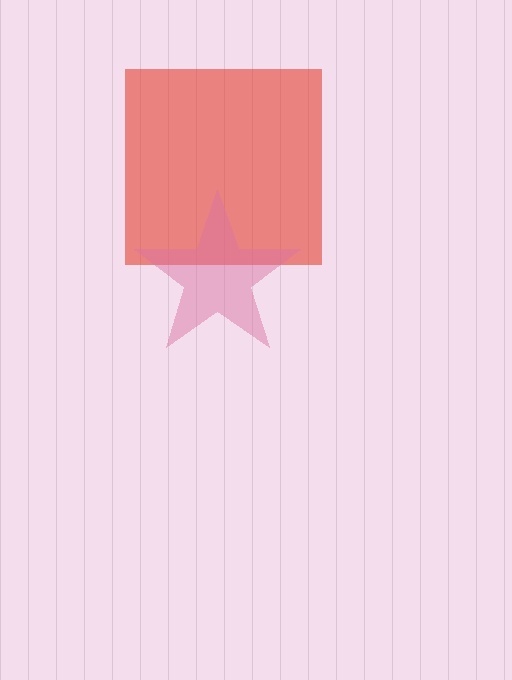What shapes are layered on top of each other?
The layered shapes are: a red square, a pink star.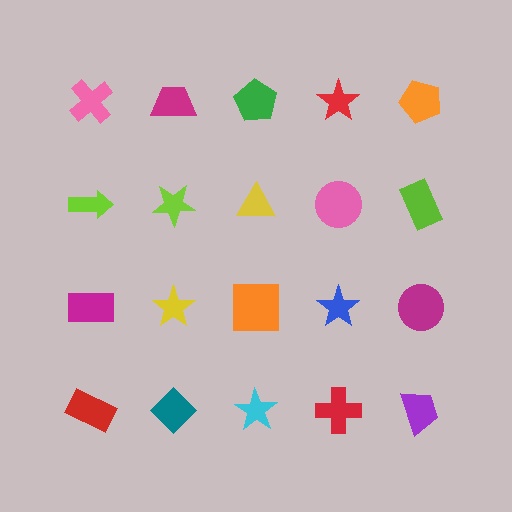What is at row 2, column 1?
A lime arrow.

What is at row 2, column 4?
A pink circle.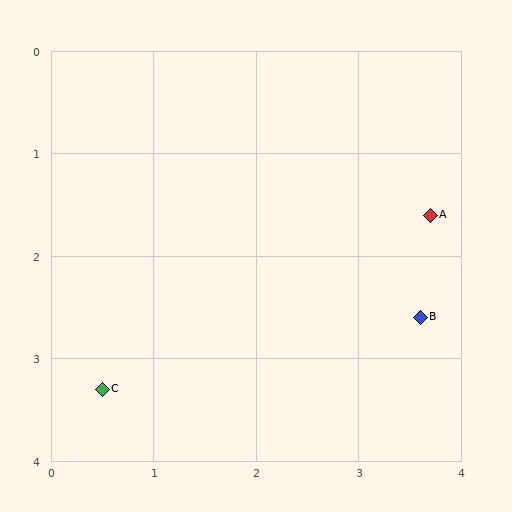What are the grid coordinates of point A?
Point A is at approximately (3.7, 1.6).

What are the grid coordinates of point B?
Point B is at approximately (3.6, 2.6).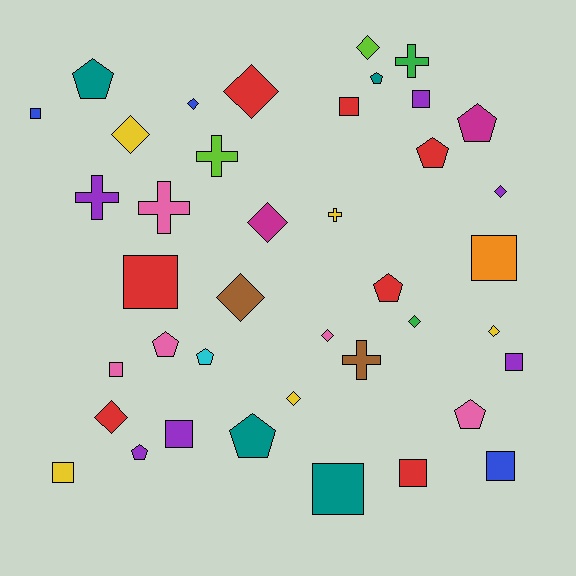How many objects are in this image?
There are 40 objects.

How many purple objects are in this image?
There are 6 purple objects.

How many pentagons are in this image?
There are 10 pentagons.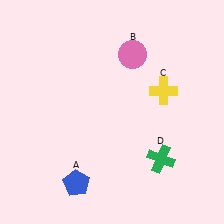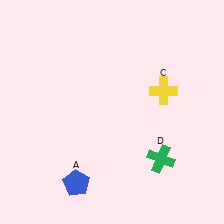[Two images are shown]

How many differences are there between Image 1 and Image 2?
There is 1 difference between the two images.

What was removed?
The pink circle (B) was removed in Image 2.